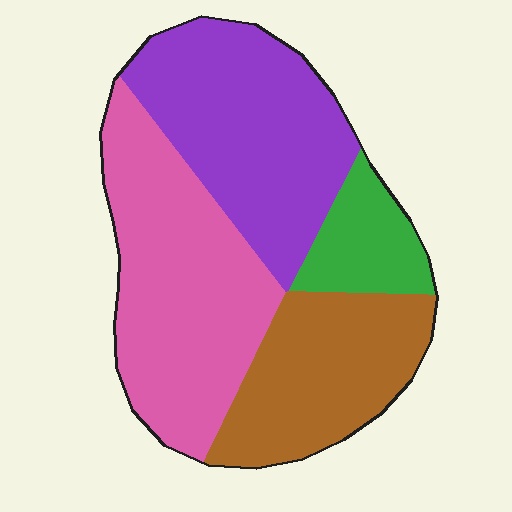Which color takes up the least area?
Green, at roughly 10%.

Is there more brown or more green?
Brown.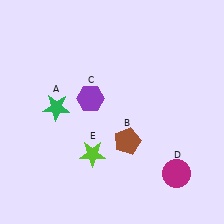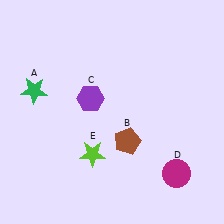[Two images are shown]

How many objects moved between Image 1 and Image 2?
1 object moved between the two images.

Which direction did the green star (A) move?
The green star (A) moved left.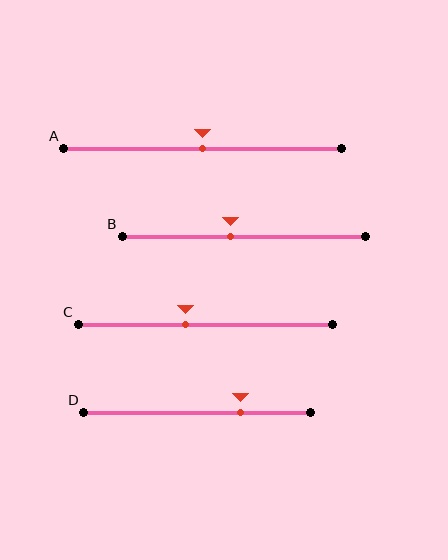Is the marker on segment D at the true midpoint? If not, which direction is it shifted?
No, the marker on segment D is shifted to the right by about 19% of the segment length.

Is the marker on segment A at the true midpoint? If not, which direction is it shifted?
Yes, the marker on segment A is at the true midpoint.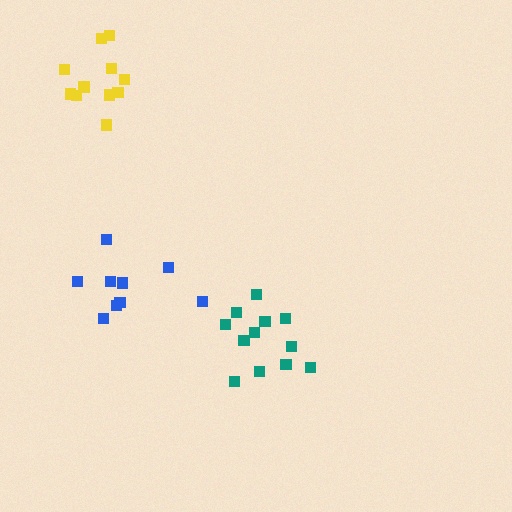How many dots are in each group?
Group 1: 12 dots, Group 2: 11 dots, Group 3: 9 dots (32 total).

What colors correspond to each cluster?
The clusters are colored: teal, yellow, blue.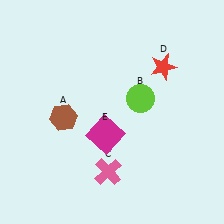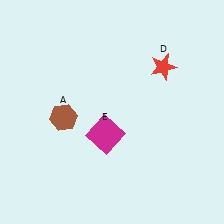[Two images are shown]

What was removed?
The lime circle (B), the pink cross (C) were removed in Image 2.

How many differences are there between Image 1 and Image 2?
There are 2 differences between the two images.